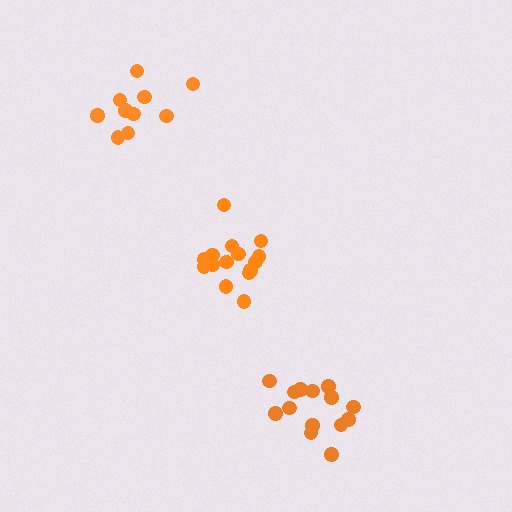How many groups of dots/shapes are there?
There are 3 groups.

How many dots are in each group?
Group 1: 14 dots, Group 2: 15 dots, Group 3: 11 dots (40 total).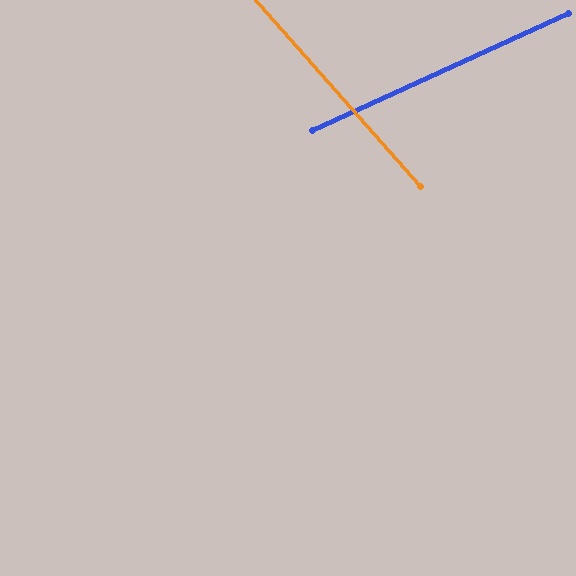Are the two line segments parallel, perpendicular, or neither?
Neither parallel nor perpendicular — they differ by about 73°.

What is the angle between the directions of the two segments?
Approximately 73 degrees.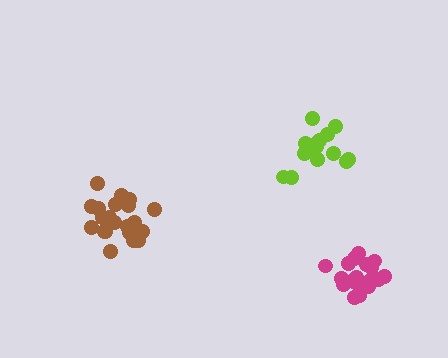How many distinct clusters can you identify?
There are 3 distinct clusters.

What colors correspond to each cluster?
The clusters are colored: magenta, lime, brown.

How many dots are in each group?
Group 1: 20 dots, Group 2: 15 dots, Group 3: 21 dots (56 total).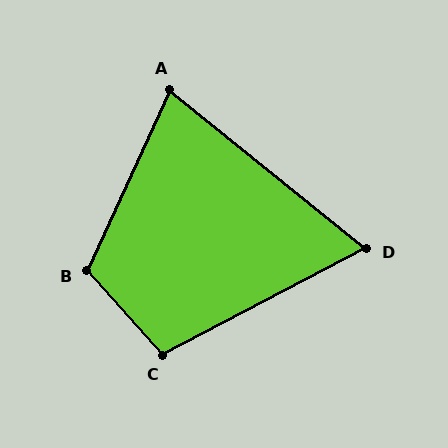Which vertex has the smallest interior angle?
D, at approximately 66 degrees.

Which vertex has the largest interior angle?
B, at approximately 114 degrees.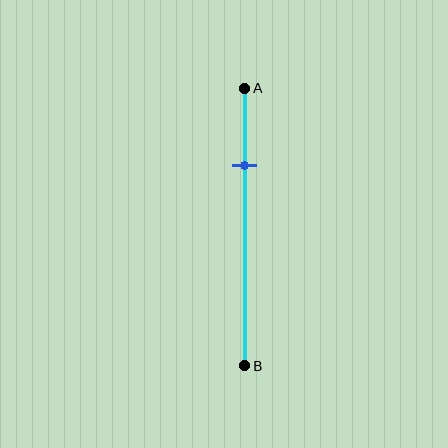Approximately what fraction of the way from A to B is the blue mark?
The blue mark is approximately 30% of the way from A to B.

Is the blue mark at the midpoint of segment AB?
No, the mark is at about 30% from A, not at the 50% midpoint.